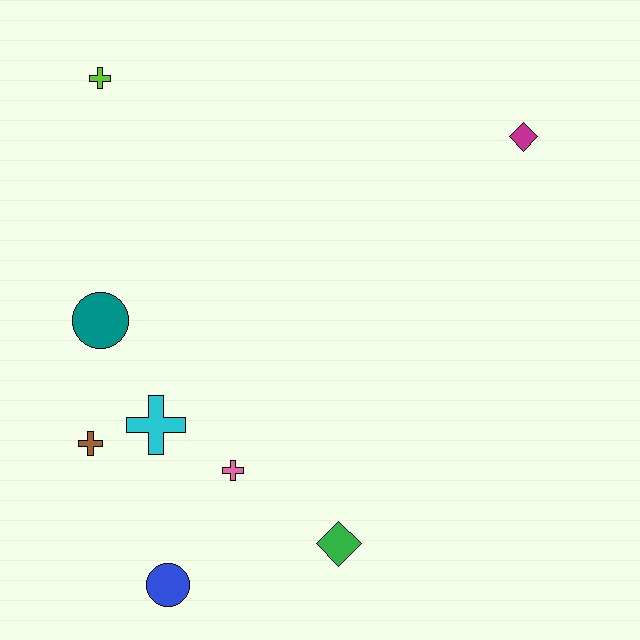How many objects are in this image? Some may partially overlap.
There are 8 objects.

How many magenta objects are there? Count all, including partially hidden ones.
There is 1 magenta object.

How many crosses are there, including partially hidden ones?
There are 4 crosses.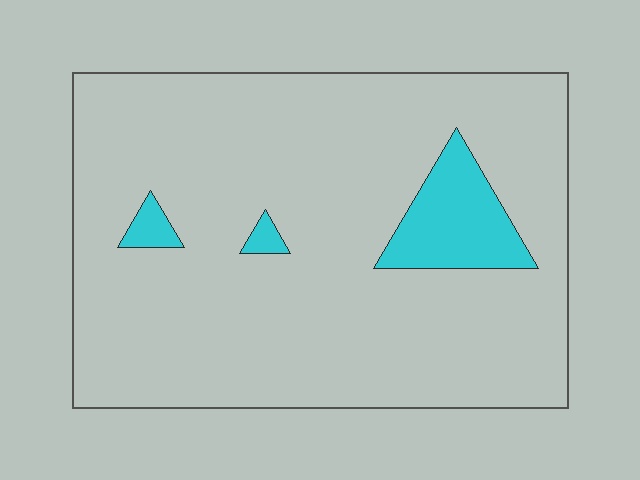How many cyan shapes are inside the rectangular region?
3.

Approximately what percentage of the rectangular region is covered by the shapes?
Approximately 10%.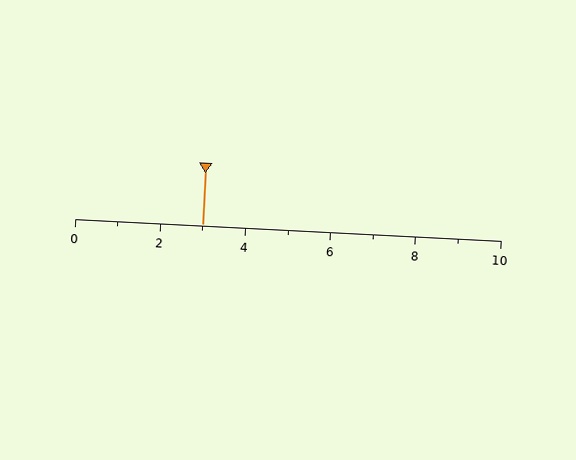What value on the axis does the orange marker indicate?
The marker indicates approximately 3.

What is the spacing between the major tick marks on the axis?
The major ticks are spaced 2 apart.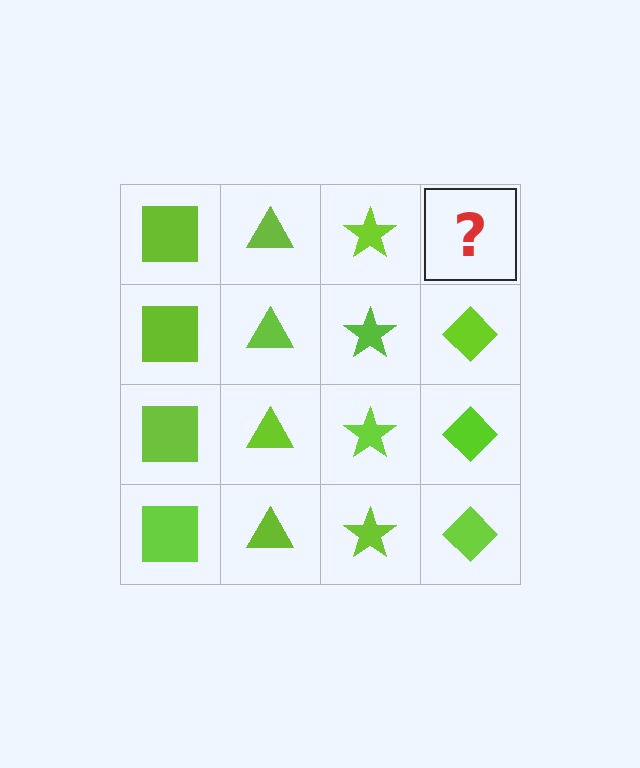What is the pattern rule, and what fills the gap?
The rule is that each column has a consistent shape. The gap should be filled with a lime diamond.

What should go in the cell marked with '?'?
The missing cell should contain a lime diamond.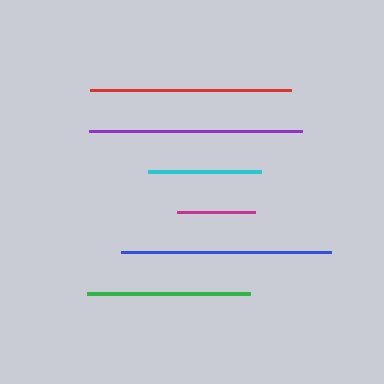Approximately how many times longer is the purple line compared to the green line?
The purple line is approximately 1.3 times the length of the green line.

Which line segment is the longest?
The purple line is the longest at approximately 213 pixels.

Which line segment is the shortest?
The magenta line is the shortest at approximately 78 pixels.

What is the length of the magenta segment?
The magenta segment is approximately 78 pixels long.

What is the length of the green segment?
The green segment is approximately 163 pixels long.